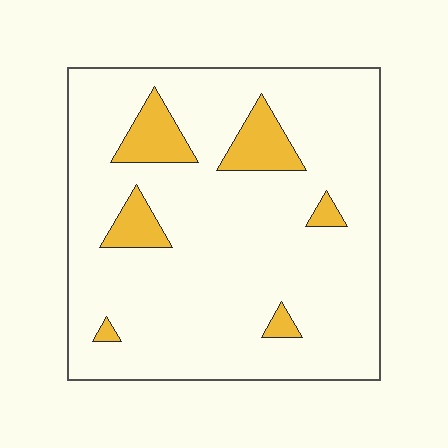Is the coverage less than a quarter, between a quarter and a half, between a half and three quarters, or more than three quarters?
Less than a quarter.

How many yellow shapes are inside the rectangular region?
6.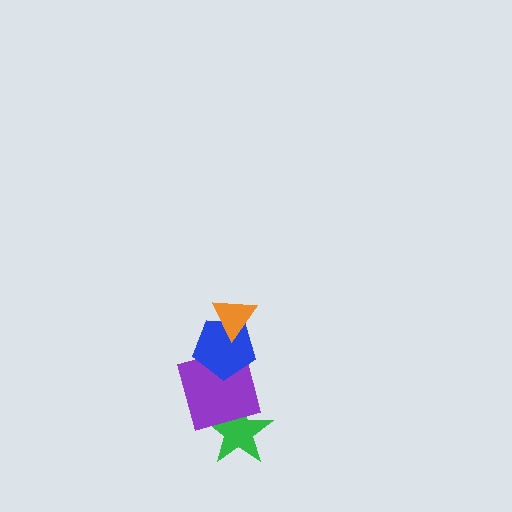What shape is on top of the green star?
The purple square is on top of the green star.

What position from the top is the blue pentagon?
The blue pentagon is 2nd from the top.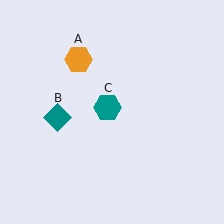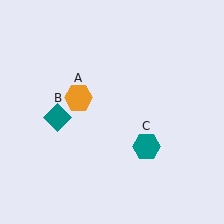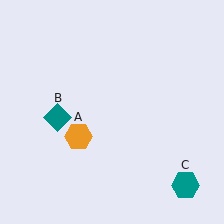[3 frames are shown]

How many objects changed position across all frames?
2 objects changed position: orange hexagon (object A), teal hexagon (object C).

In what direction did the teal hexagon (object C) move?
The teal hexagon (object C) moved down and to the right.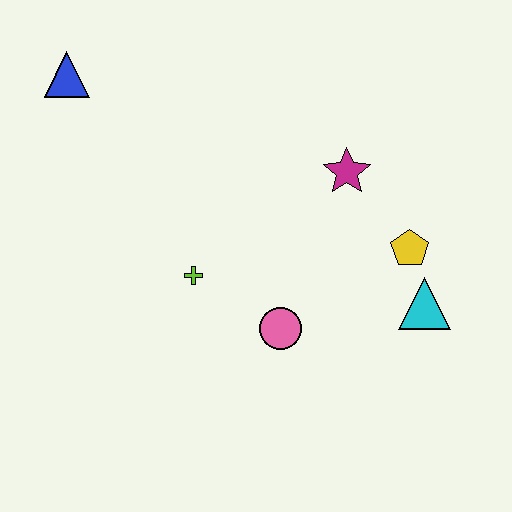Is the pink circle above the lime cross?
No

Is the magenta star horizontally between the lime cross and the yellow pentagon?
Yes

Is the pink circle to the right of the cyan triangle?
No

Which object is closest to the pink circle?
The lime cross is closest to the pink circle.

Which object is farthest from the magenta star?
The blue triangle is farthest from the magenta star.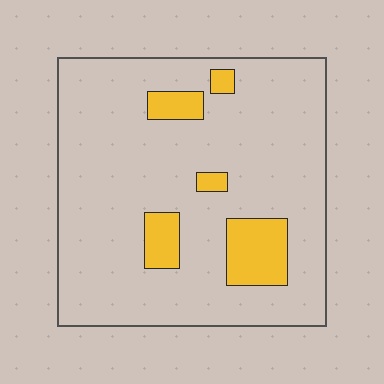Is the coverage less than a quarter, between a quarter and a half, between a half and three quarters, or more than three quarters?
Less than a quarter.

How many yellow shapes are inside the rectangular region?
5.